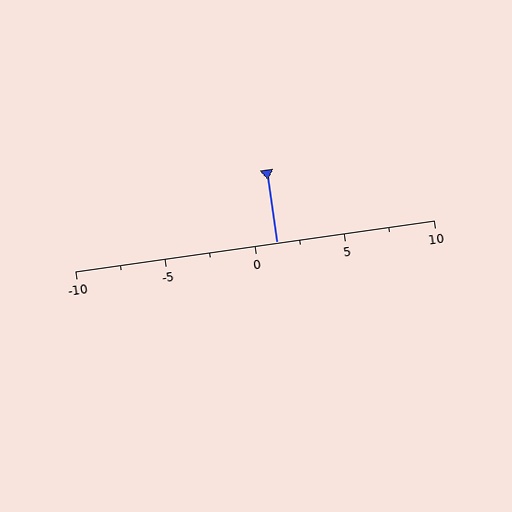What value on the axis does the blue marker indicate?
The marker indicates approximately 1.2.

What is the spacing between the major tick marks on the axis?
The major ticks are spaced 5 apart.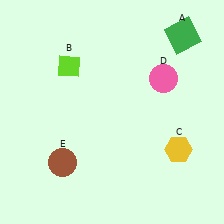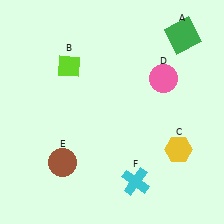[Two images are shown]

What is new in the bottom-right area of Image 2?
A cyan cross (F) was added in the bottom-right area of Image 2.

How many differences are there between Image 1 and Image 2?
There is 1 difference between the two images.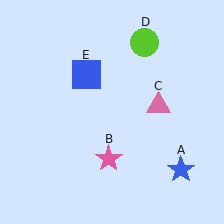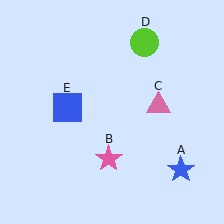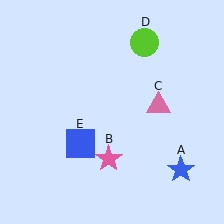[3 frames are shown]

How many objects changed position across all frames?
1 object changed position: blue square (object E).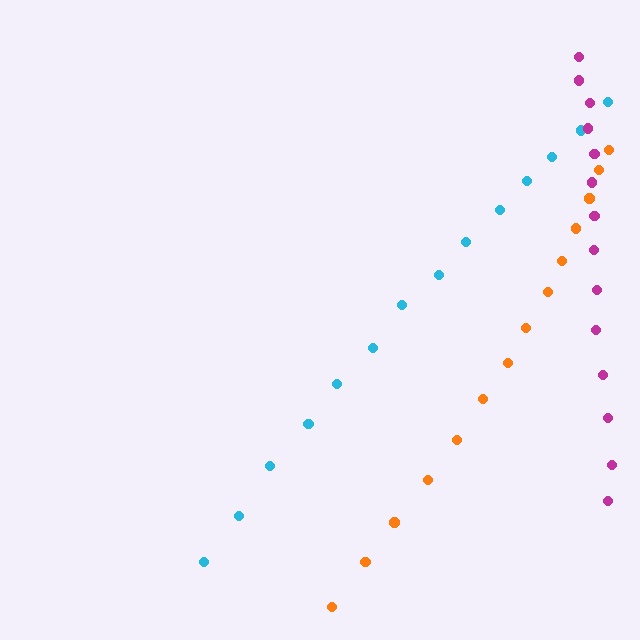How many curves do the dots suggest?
There are 3 distinct paths.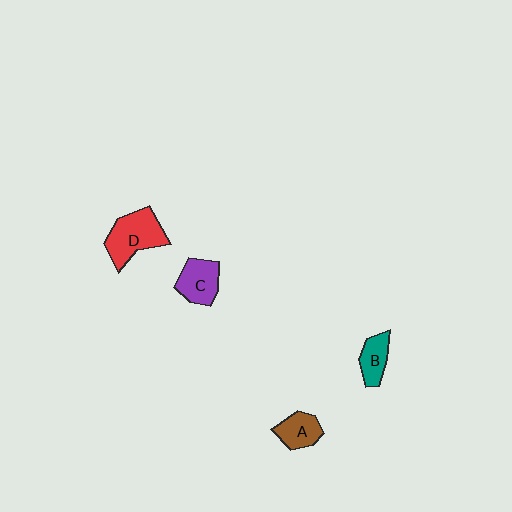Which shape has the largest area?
Shape D (red).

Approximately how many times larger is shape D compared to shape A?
Approximately 1.7 times.